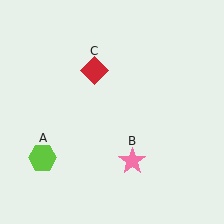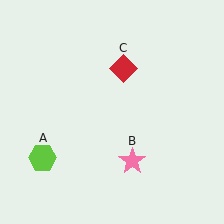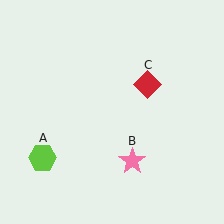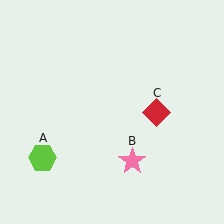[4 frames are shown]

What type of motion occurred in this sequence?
The red diamond (object C) rotated clockwise around the center of the scene.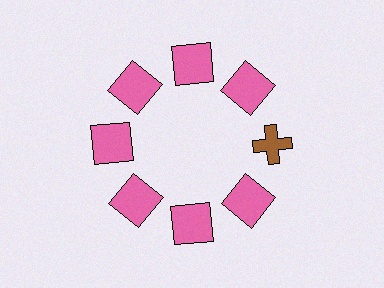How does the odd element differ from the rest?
It differs in both color (brown instead of pink) and shape (cross instead of square).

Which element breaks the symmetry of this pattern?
The brown cross at roughly the 3 o'clock position breaks the symmetry. All other shapes are pink squares.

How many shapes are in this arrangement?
There are 8 shapes arranged in a ring pattern.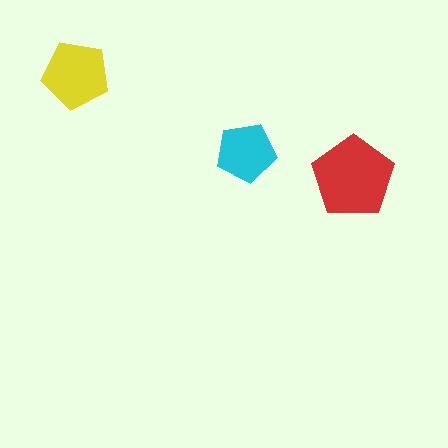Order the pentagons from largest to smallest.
the red one, the yellow one, the cyan one.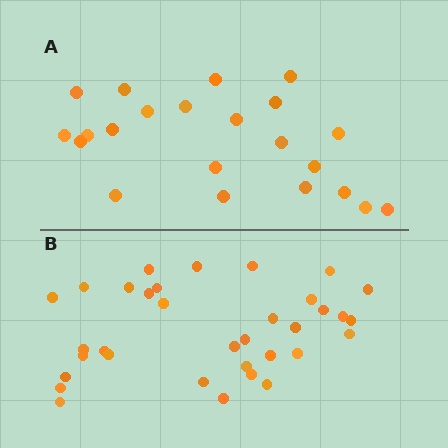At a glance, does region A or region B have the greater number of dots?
Region B (the bottom region) has more dots.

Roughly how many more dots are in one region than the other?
Region B has roughly 12 or so more dots than region A.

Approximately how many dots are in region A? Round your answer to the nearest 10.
About 20 dots. (The exact count is 22, which rounds to 20.)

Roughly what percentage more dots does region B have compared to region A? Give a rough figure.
About 55% more.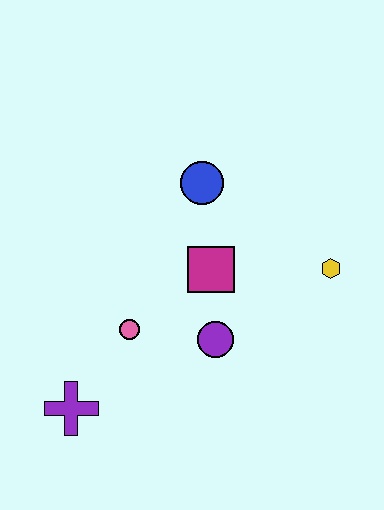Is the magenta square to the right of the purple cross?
Yes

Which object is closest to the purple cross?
The pink circle is closest to the purple cross.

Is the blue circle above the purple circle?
Yes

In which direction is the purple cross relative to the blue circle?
The purple cross is below the blue circle.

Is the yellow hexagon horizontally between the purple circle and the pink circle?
No